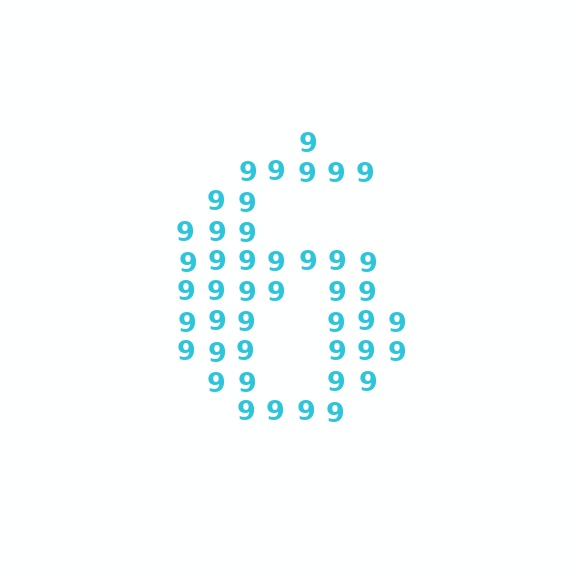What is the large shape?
The large shape is the digit 6.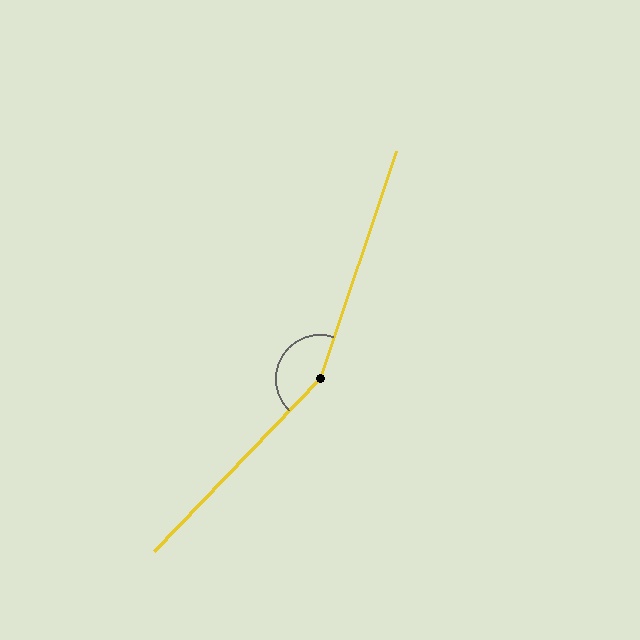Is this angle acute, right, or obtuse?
It is obtuse.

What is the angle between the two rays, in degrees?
Approximately 155 degrees.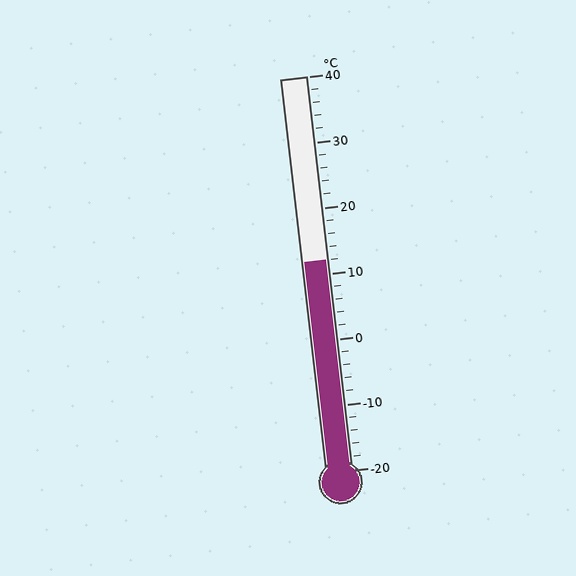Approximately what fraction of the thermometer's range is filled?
The thermometer is filled to approximately 55% of its range.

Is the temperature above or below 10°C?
The temperature is above 10°C.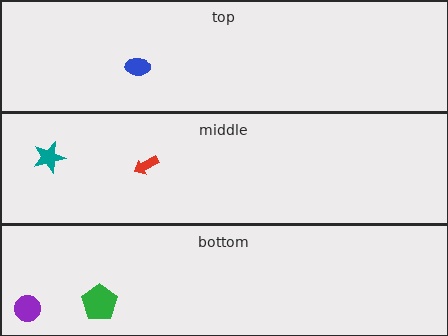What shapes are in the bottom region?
The purple circle, the green pentagon.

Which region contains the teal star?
The middle region.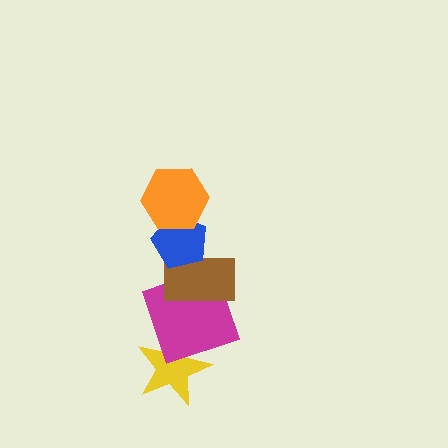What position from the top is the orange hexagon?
The orange hexagon is 1st from the top.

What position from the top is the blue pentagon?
The blue pentagon is 2nd from the top.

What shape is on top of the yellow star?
The magenta square is on top of the yellow star.